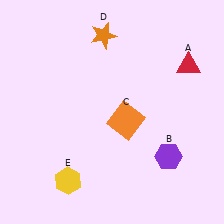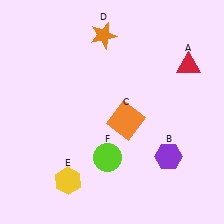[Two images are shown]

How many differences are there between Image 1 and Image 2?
There is 1 difference between the two images.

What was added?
A lime circle (F) was added in Image 2.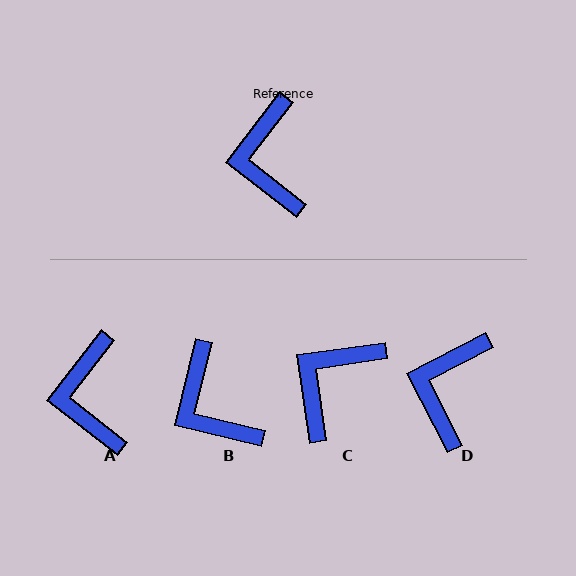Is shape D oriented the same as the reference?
No, it is off by about 25 degrees.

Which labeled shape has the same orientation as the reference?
A.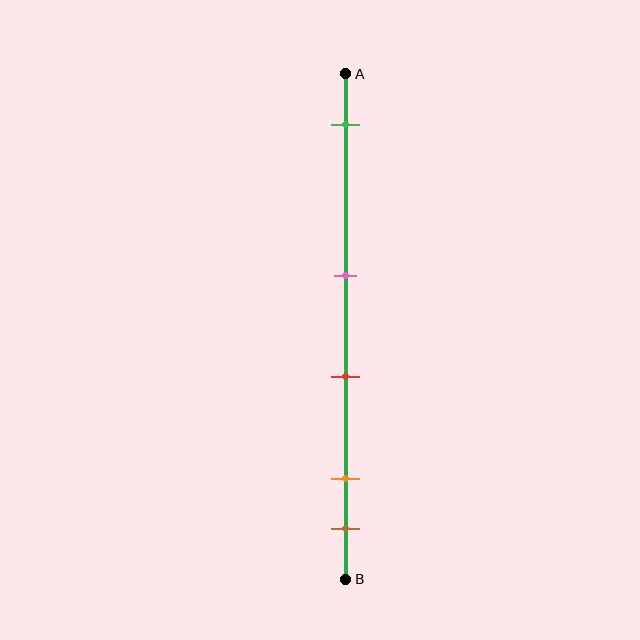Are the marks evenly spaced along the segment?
No, the marks are not evenly spaced.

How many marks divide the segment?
There are 5 marks dividing the segment.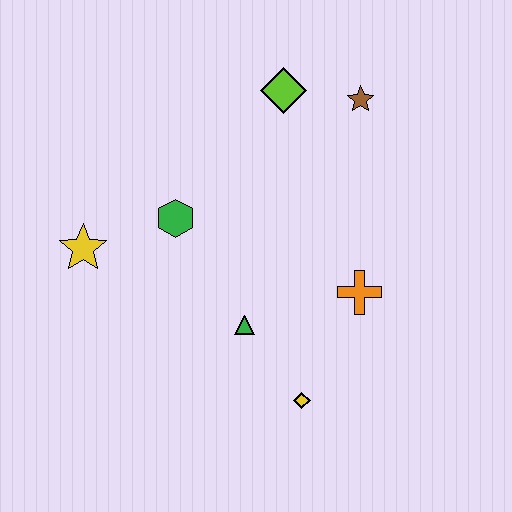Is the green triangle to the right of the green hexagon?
Yes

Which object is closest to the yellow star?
The green hexagon is closest to the yellow star.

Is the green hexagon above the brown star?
No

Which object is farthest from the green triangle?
The brown star is farthest from the green triangle.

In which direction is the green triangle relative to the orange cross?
The green triangle is to the left of the orange cross.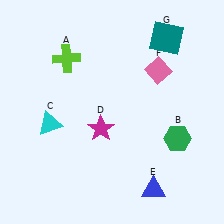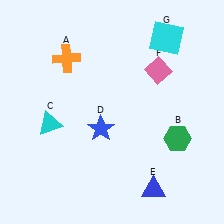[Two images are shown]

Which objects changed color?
A changed from lime to orange. D changed from magenta to blue. G changed from teal to cyan.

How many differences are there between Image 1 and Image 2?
There are 3 differences between the two images.